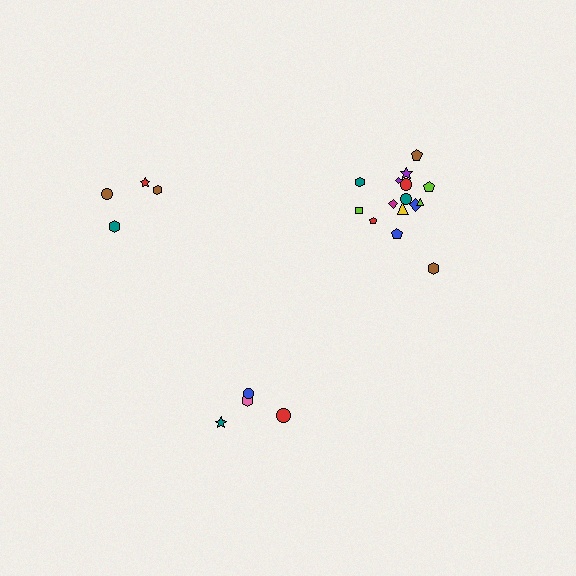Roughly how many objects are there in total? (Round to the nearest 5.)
Roughly 25 objects in total.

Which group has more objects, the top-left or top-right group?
The top-right group.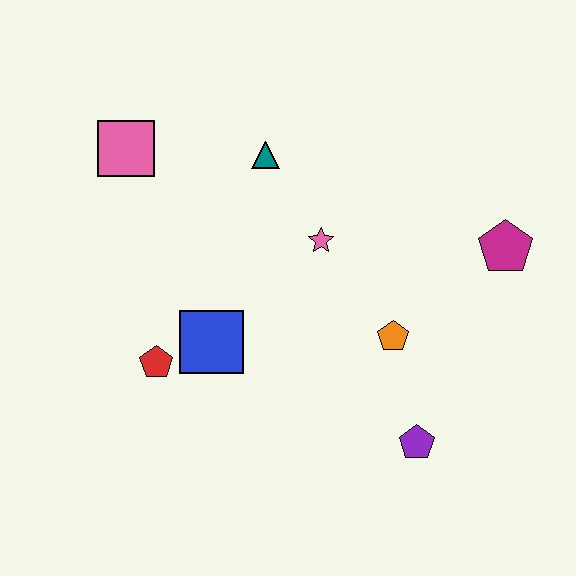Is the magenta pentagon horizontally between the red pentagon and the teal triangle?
No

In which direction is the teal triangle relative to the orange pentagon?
The teal triangle is above the orange pentagon.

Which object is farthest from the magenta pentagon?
The pink square is farthest from the magenta pentagon.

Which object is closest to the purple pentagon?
The orange pentagon is closest to the purple pentagon.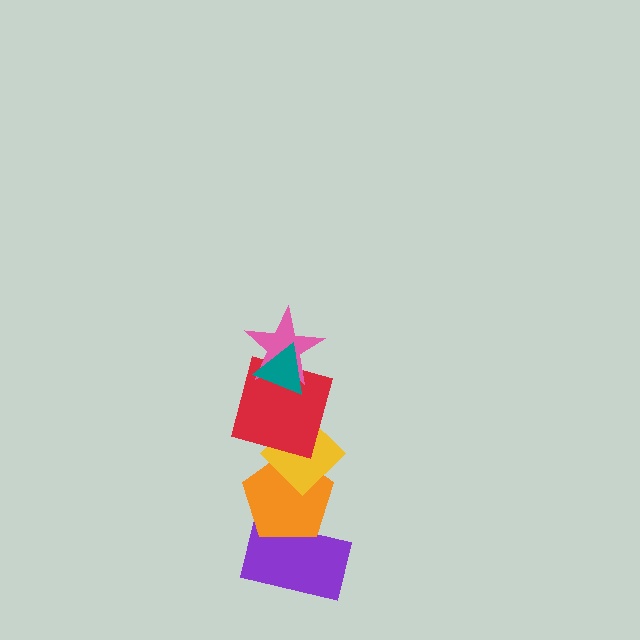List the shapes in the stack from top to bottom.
From top to bottom: the teal triangle, the pink star, the red square, the yellow diamond, the orange pentagon, the purple rectangle.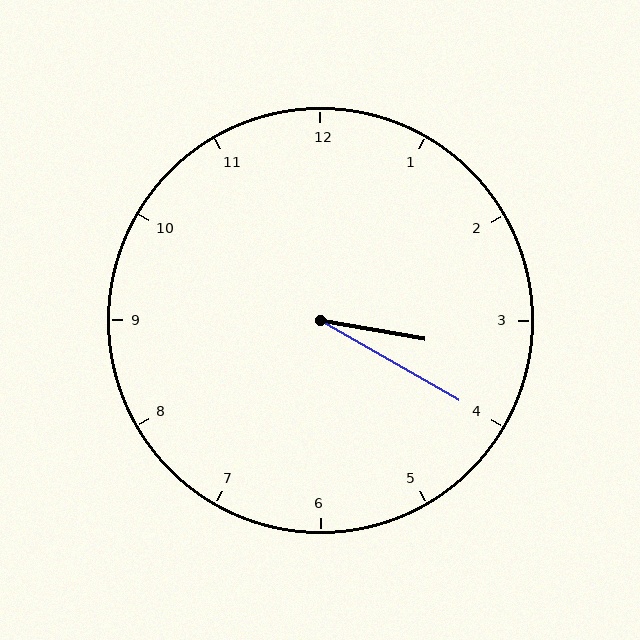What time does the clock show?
3:20.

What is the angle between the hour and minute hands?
Approximately 20 degrees.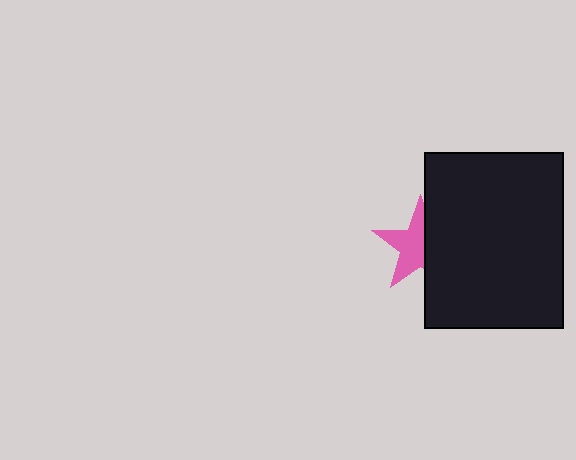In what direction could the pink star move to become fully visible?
The pink star could move left. That would shift it out from behind the black rectangle entirely.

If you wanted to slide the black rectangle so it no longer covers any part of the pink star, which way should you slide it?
Slide it right — that is the most direct way to separate the two shapes.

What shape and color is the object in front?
The object in front is a black rectangle.